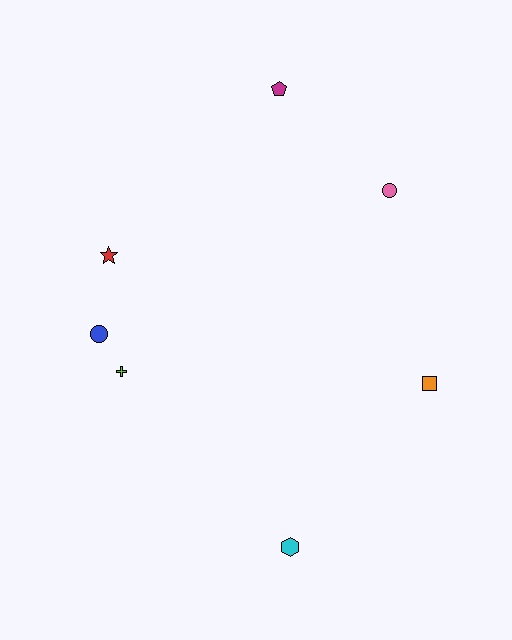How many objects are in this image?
There are 7 objects.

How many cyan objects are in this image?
There is 1 cyan object.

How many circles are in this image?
There are 2 circles.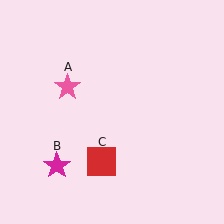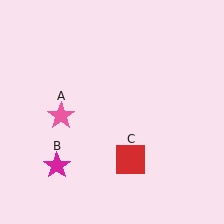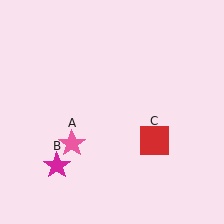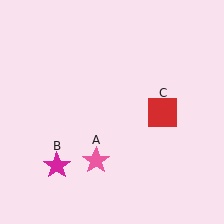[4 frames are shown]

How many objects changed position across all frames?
2 objects changed position: pink star (object A), red square (object C).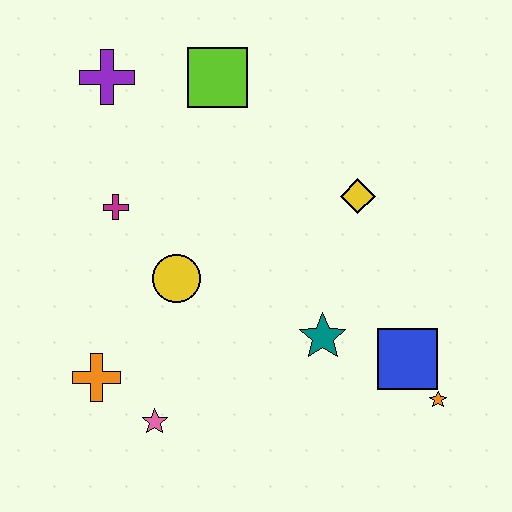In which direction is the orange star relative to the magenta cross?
The orange star is to the right of the magenta cross.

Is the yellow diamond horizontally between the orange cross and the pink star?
No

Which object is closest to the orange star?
The blue square is closest to the orange star.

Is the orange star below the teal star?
Yes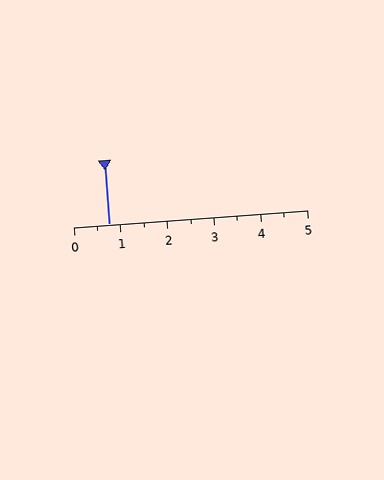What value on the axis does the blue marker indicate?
The marker indicates approximately 0.8.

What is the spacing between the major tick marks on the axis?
The major ticks are spaced 1 apart.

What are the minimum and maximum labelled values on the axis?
The axis runs from 0 to 5.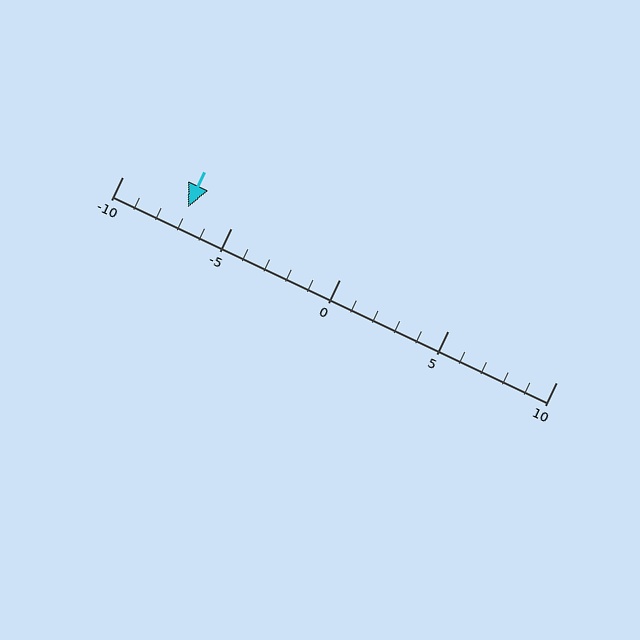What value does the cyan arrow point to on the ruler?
The cyan arrow points to approximately -7.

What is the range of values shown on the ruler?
The ruler shows values from -10 to 10.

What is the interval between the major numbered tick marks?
The major tick marks are spaced 5 units apart.